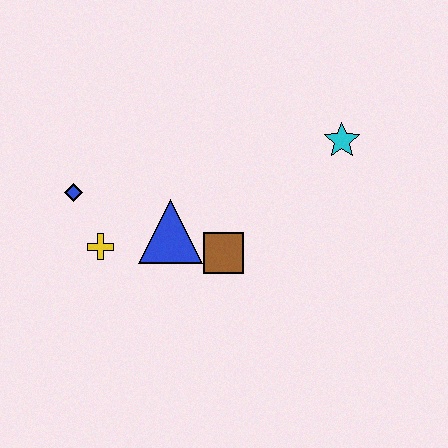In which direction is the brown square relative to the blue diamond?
The brown square is to the right of the blue diamond.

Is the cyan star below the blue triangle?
No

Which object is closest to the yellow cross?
The blue diamond is closest to the yellow cross.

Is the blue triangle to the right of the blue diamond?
Yes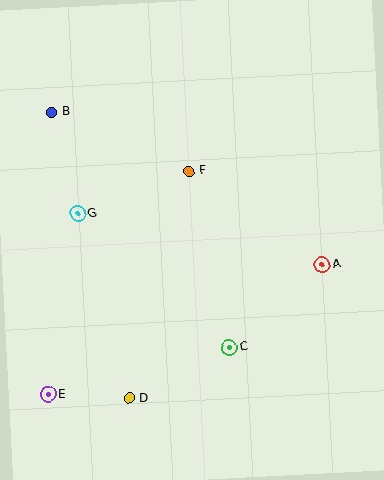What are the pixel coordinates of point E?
Point E is at (48, 395).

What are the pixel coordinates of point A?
Point A is at (322, 265).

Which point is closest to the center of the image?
Point F at (189, 171) is closest to the center.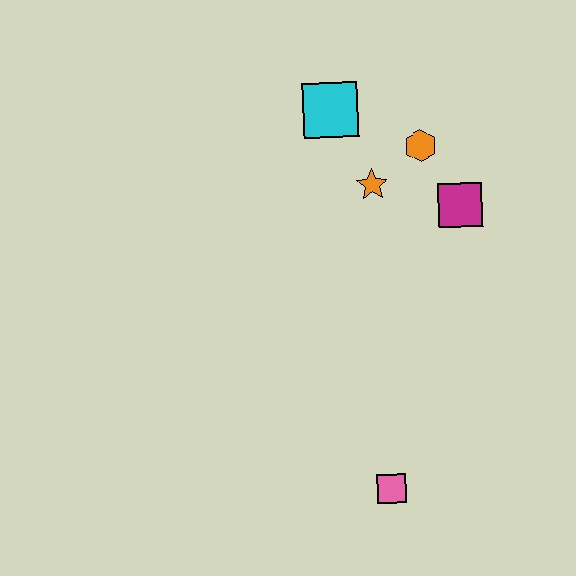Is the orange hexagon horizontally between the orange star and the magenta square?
Yes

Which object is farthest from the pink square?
The cyan square is farthest from the pink square.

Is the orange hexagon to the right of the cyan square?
Yes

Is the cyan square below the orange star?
No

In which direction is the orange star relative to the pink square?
The orange star is above the pink square.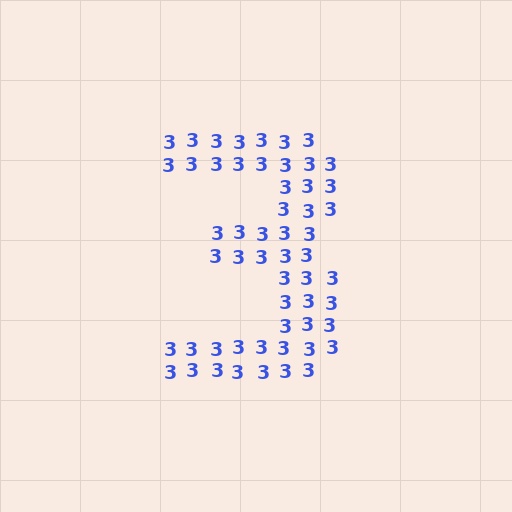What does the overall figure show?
The overall figure shows the digit 3.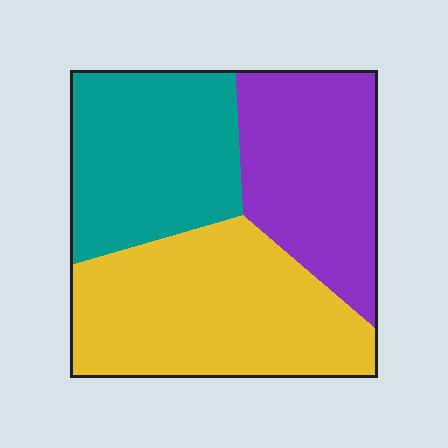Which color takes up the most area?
Yellow, at roughly 40%.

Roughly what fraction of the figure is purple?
Purple takes up between a quarter and a half of the figure.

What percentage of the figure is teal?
Teal takes up about one third (1/3) of the figure.